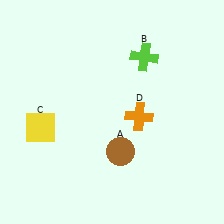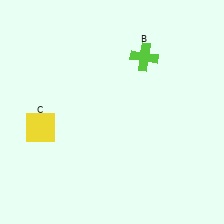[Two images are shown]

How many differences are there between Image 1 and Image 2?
There are 2 differences between the two images.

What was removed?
The brown circle (A), the orange cross (D) were removed in Image 2.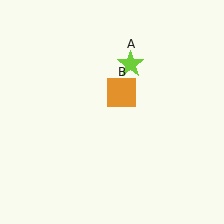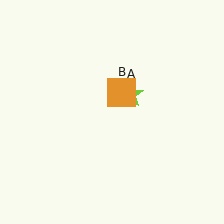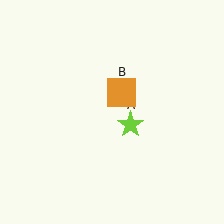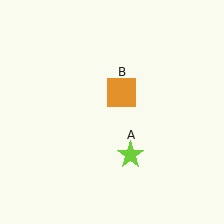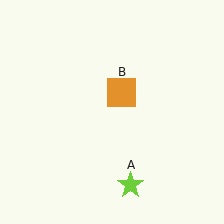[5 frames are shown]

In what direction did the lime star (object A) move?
The lime star (object A) moved down.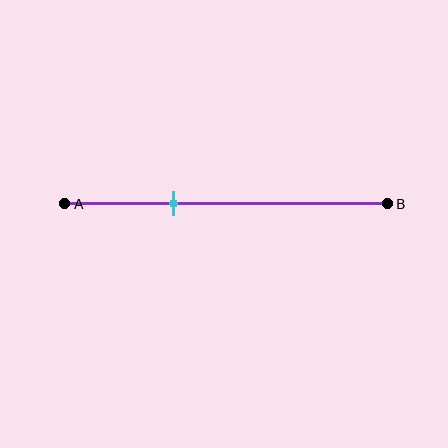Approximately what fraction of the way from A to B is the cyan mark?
The cyan mark is approximately 35% of the way from A to B.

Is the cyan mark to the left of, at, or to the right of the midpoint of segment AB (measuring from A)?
The cyan mark is to the left of the midpoint of segment AB.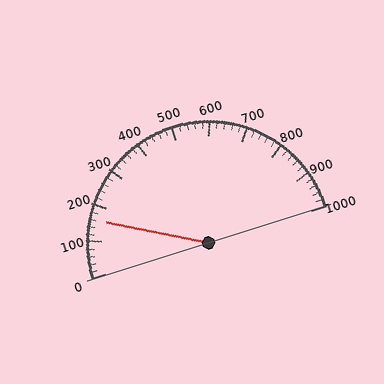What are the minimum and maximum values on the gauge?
The gauge ranges from 0 to 1000.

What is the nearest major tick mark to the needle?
The nearest major tick mark is 200.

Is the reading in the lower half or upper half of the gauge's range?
The reading is in the lower half of the range (0 to 1000).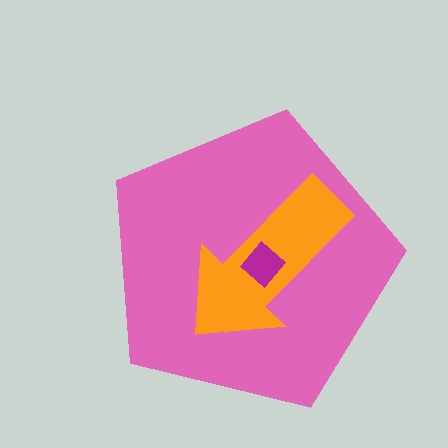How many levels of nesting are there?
3.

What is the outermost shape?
The pink pentagon.